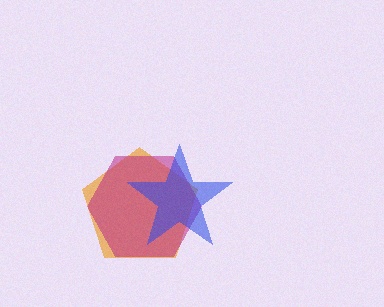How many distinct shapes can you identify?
There are 3 distinct shapes: an orange pentagon, a magenta hexagon, a blue star.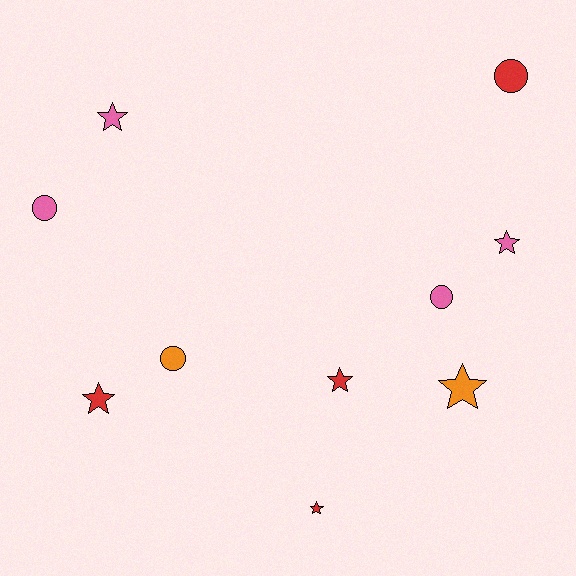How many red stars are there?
There are 3 red stars.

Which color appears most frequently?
Red, with 4 objects.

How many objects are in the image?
There are 10 objects.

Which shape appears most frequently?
Star, with 6 objects.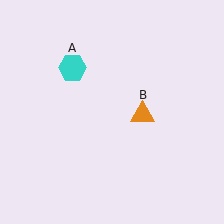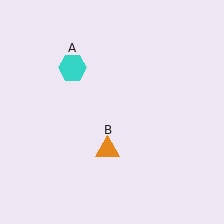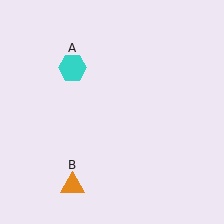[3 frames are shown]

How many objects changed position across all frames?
1 object changed position: orange triangle (object B).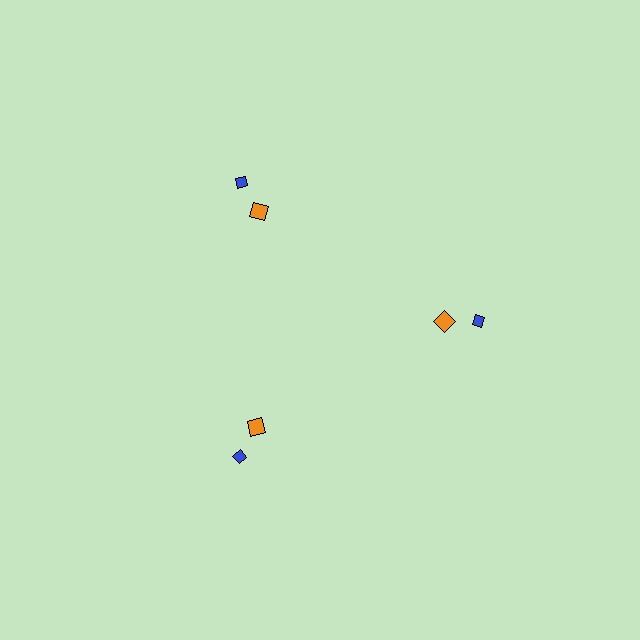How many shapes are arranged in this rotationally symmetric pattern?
There are 6 shapes, arranged in 3 groups of 2.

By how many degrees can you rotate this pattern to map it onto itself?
The pattern maps onto itself every 120 degrees of rotation.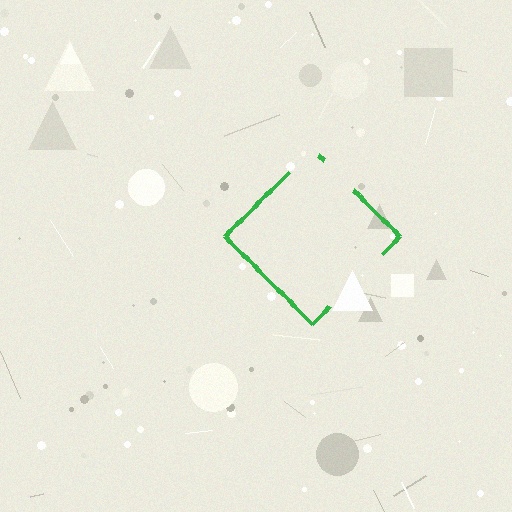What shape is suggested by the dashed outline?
The dashed outline suggests a diamond.